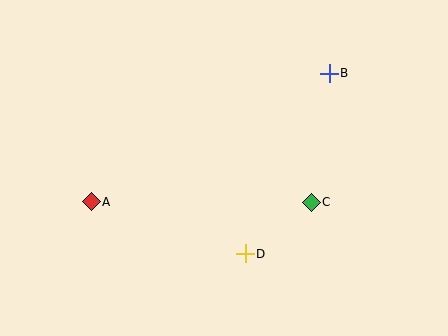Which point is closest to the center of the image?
Point D at (245, 254) is closest to the center.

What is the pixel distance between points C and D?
The distance between C and D is 84 pixels.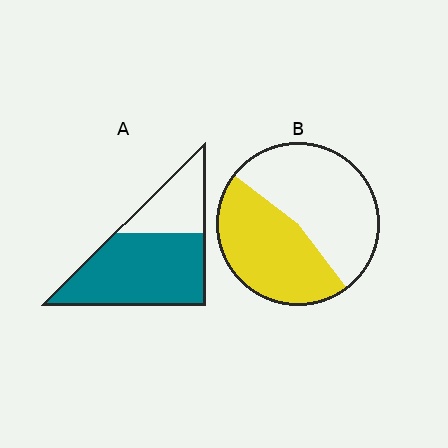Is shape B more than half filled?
No.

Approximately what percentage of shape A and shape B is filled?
A is approximately 70% and B is approximately 45%.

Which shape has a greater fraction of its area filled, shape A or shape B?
Shape A.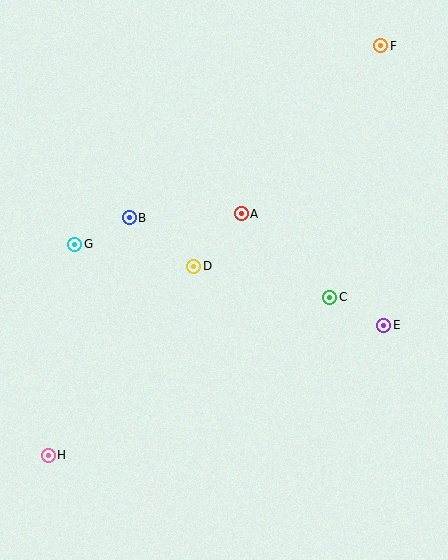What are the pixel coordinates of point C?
Point C is at (330, 297).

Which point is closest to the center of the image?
Point D at (194, 266) is closest to the center.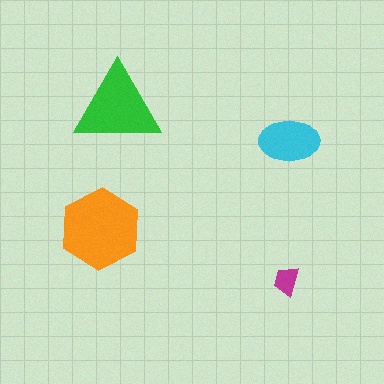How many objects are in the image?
There are 4 objects in the image.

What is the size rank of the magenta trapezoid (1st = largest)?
4th.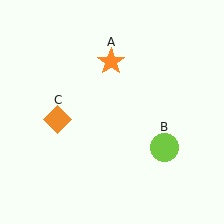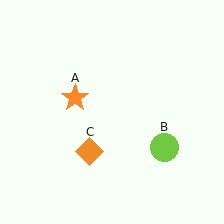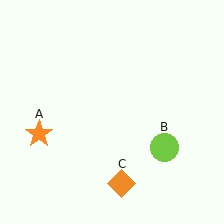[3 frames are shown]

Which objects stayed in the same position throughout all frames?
Lime circle (object B) remained stationary.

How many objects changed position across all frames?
2 objects changed position: orange star (object A), orange diamond (object C).